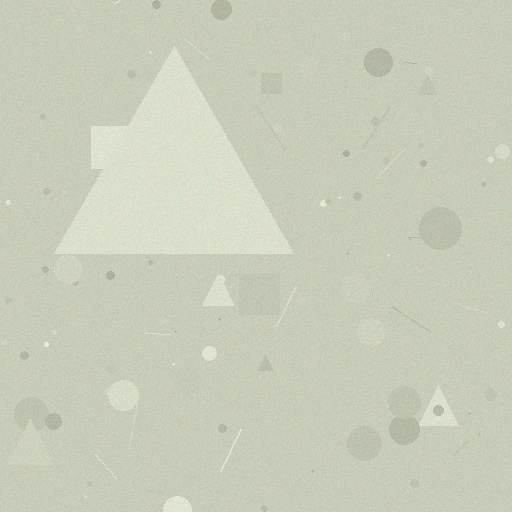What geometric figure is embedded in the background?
A triangle is embedded in the background.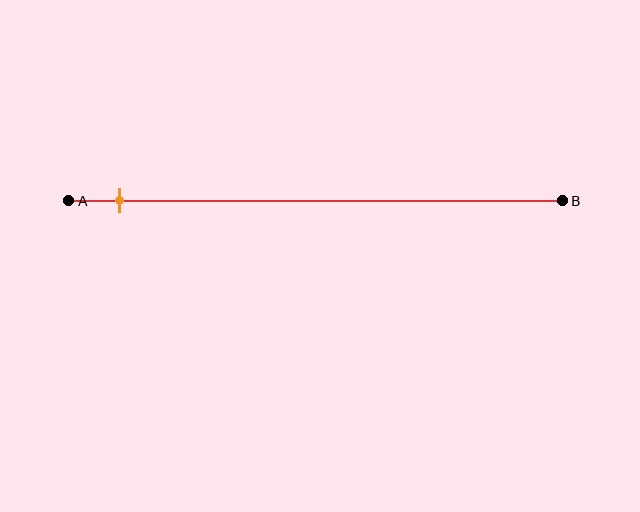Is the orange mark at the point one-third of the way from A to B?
No, the mark is at about 10% from A, not at the 33% one-third point.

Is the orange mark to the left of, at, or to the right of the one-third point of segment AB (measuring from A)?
The orange mark is to the left of the one-third point of segment AB.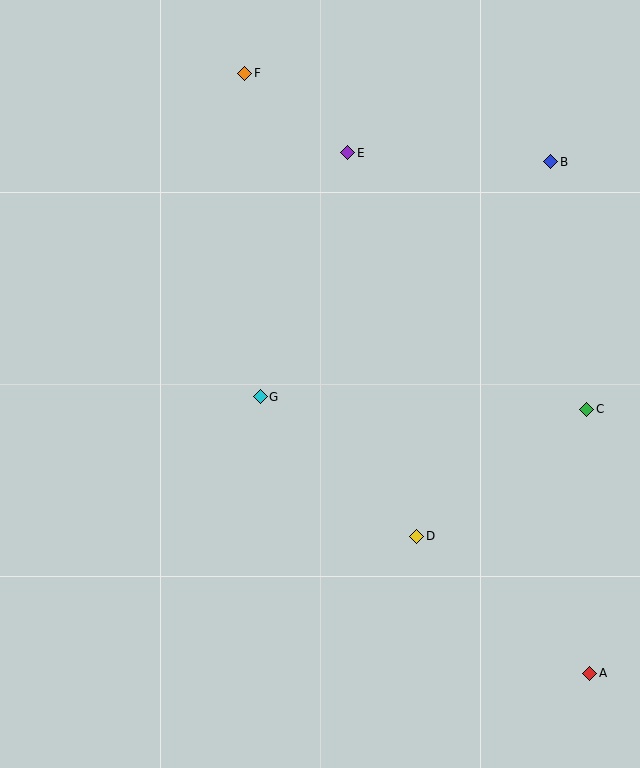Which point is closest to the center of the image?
Point G at (260, 397) is closest to the center.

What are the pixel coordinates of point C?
Point C is at (587, 409).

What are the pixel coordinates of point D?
Point D is at (417, 536).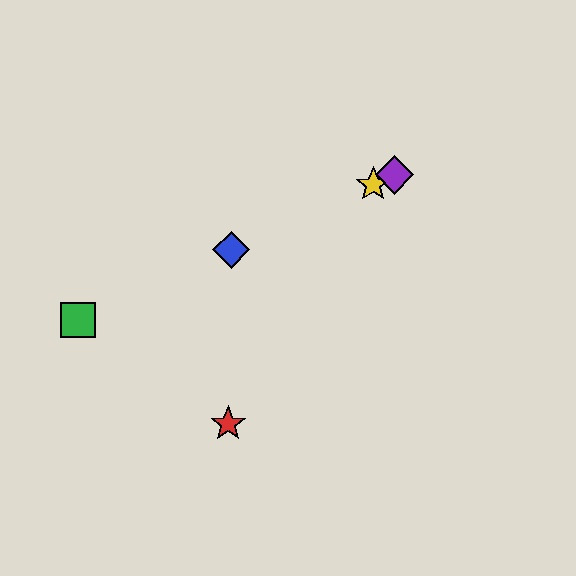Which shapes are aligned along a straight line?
The blue diamond, the green square, the yellow star, the purple diamond are aligned along a straight line.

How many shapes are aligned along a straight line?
4 shapes (the blue diamond, the green square, the yellow star, the purple diamond) are aligned along a straight line.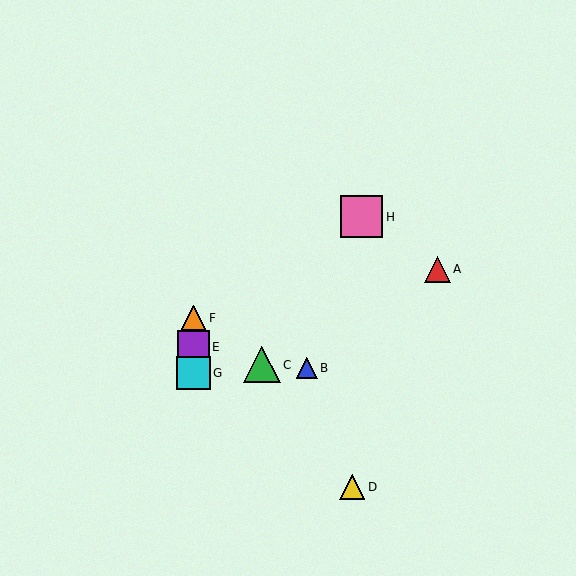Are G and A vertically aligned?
No, G is at x≈193 and A is at x≈437.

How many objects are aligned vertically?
3 objects (E, F, G) are aligned vertically.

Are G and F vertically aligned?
Yes, both are at x≈193.